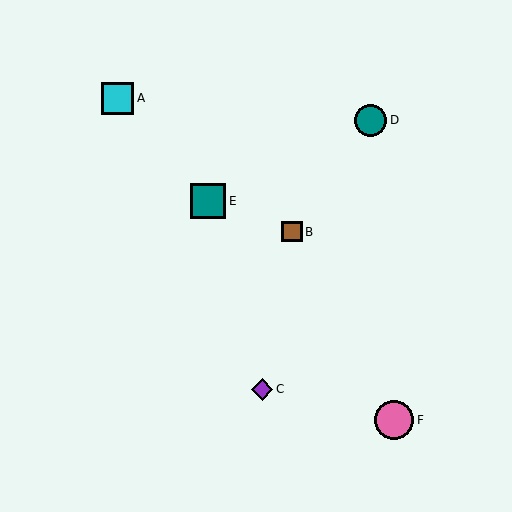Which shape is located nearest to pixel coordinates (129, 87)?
The cyan square (labeled A) at (118, 98) is nearest to that location.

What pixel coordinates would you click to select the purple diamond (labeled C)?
Click at (262, 389) to select the purple diamond C.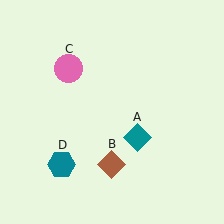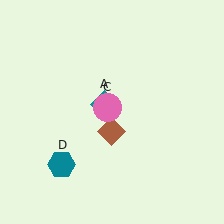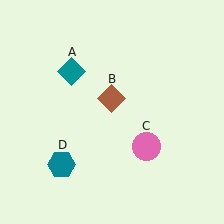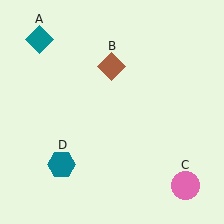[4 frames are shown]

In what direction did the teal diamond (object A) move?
The teal diamond (object A) moved up and to the left.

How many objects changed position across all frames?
3 objects changed position: teal diamond (object A), brown diamond (object B), pink circle (object C).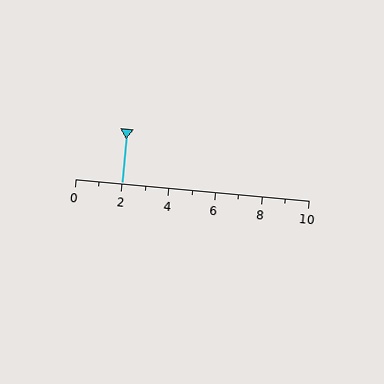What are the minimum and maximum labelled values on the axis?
The axis runs from 0 to 10.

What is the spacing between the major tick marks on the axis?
The major ticks are spaced 2 apart.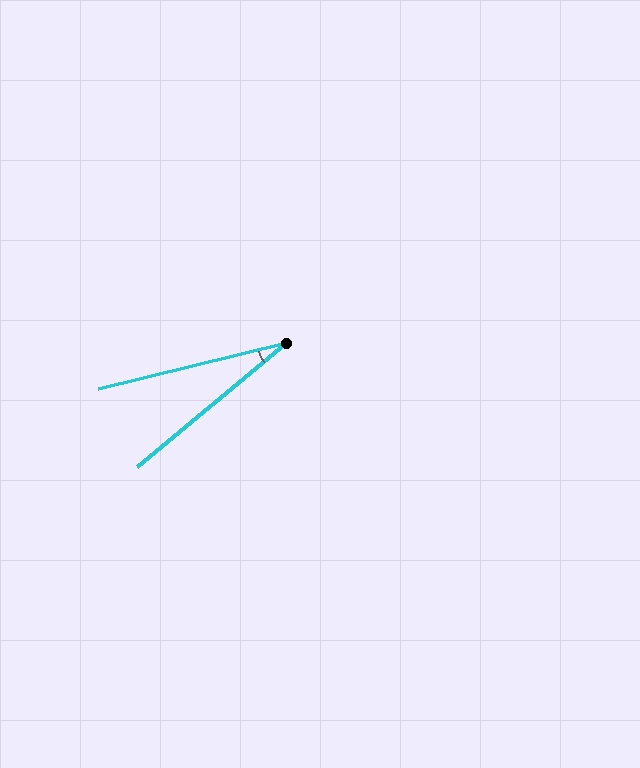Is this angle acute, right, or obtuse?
It is acute.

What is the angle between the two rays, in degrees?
Approximately 26 degrees.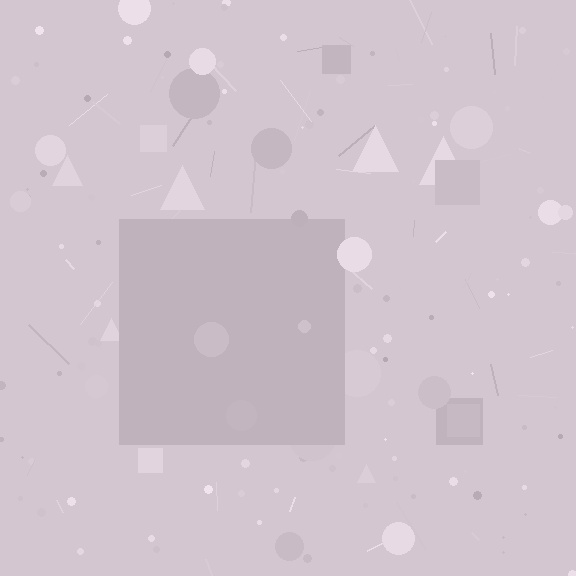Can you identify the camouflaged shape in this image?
The camouflaged shape is a square.